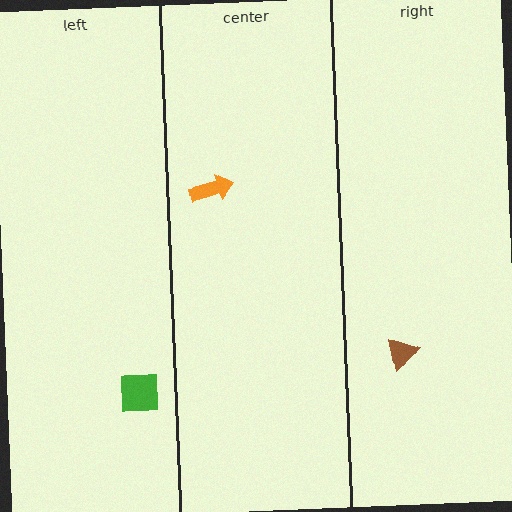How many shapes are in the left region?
1.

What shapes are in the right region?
The brown triangle.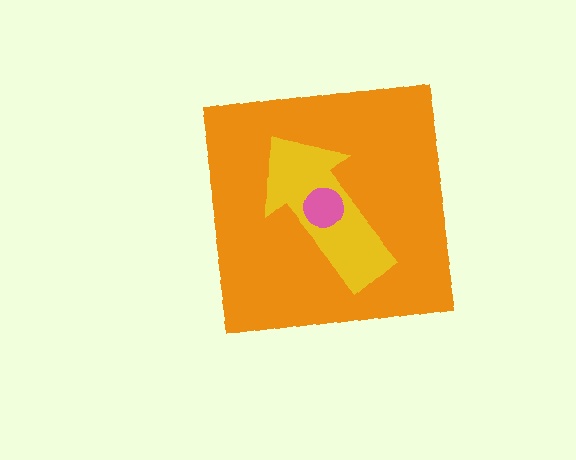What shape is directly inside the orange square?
The yellow arrow.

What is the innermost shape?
The pink circle.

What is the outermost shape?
The orange square.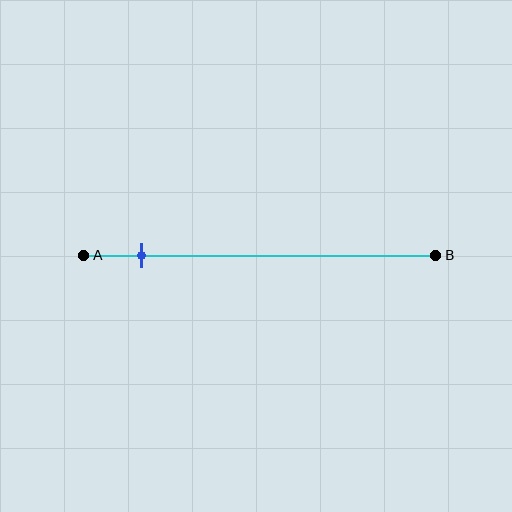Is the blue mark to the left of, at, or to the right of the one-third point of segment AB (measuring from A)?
The blue mark is to the left of the one-third point of segment AB.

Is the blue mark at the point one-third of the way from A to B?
No, the mark is at about 15% from A, not at the 33% one-third point.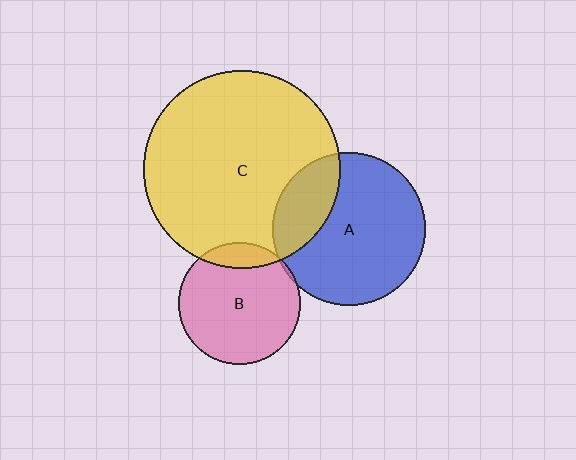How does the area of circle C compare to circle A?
Approximately 1.7 times.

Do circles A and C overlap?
Yes.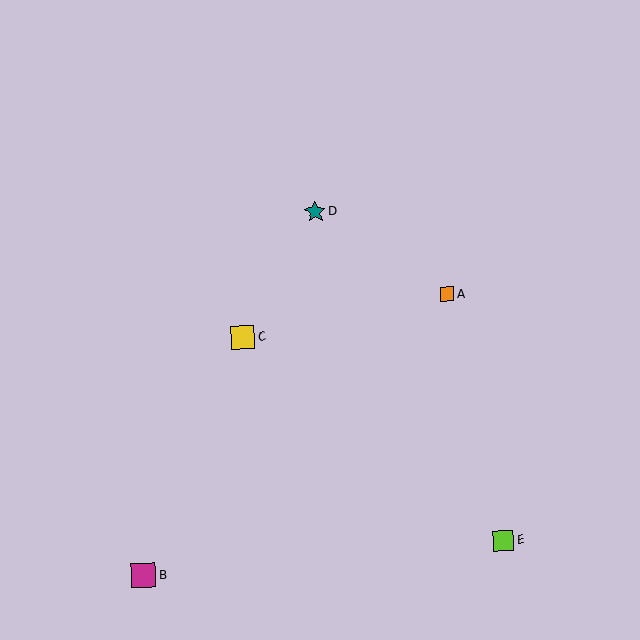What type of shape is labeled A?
Shape A is an orange square.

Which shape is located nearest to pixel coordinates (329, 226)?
The teal star (labeled D) at (315, 212) is nearest to that location.